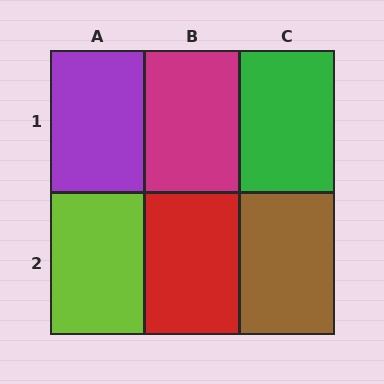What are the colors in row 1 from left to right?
Purple, magenta, green.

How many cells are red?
1 cell is red.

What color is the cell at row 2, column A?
Lime.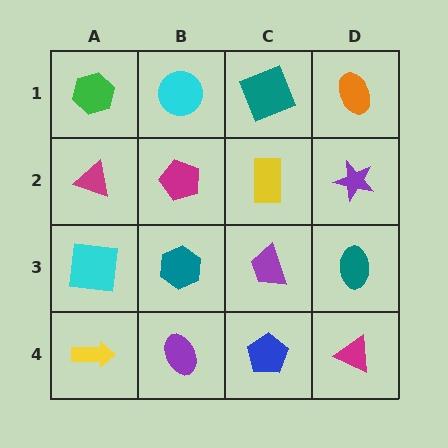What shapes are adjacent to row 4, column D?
A teal ellipse (row 3, column D), a blue pentagon (row 4, column C).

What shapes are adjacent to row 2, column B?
A cyan circle (row 1, column B), a teal hexagon (row 3, column B), a magenta triangle (row 2, column A), a yellow rectangle (row 2, column C).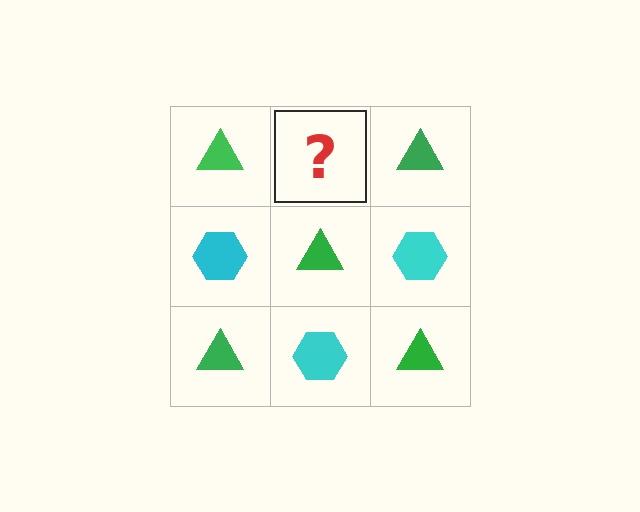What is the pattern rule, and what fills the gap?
The rule is that it alternates green triangle and cyan hexagon in a checkerboard pattern. The gap should be filled with a cyan hexagon.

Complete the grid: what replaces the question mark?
The question mark should be replaced with a cyan hexagon.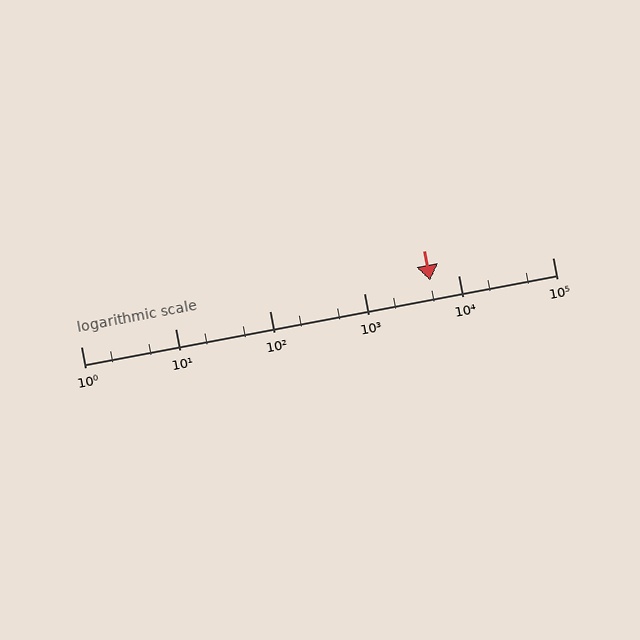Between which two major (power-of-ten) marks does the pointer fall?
The pointer is between 1000 and 10000.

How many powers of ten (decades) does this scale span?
The scale spans 5 decades, from 1 to 100000.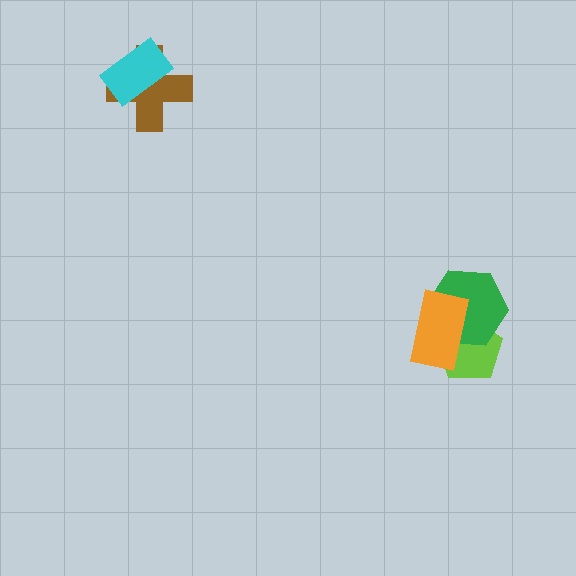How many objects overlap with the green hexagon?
2 objects overlap with the green hexagon.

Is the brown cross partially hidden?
Yes, it is partially covered by another shape.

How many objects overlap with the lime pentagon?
2 objects overlap with the lime pentagon.